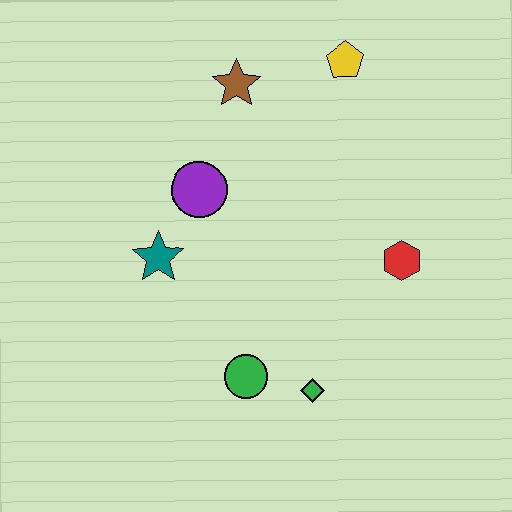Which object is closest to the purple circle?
The teal star is closest to the purple circle.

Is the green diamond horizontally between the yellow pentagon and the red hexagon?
No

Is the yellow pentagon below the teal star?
No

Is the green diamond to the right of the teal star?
Yes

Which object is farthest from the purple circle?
The green diamond is farthest from the purple circle.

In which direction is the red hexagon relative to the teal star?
The red hexagon is to the right of the teal star.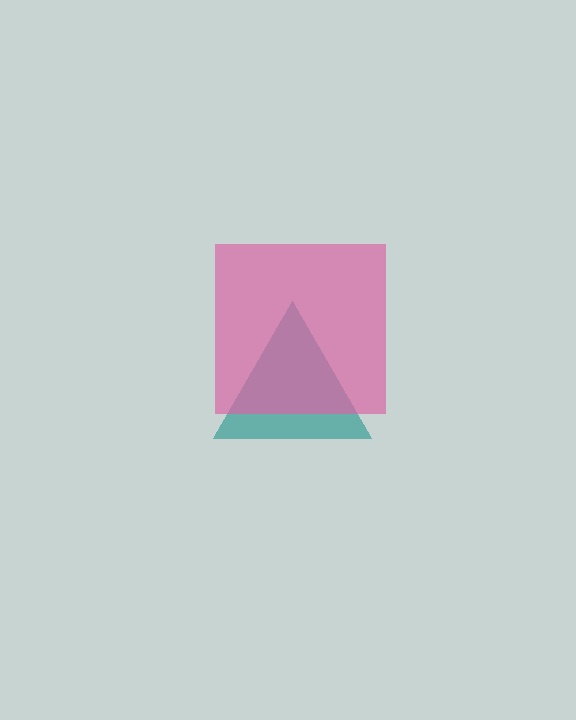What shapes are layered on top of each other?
The layered shapes are: a teal triangle, a pink square.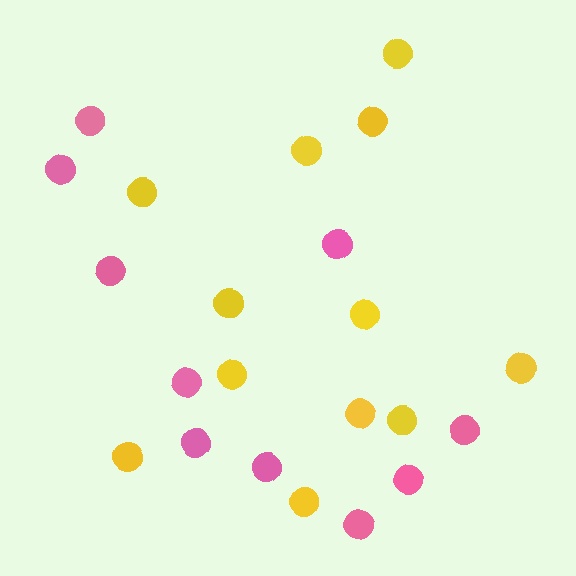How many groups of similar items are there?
There are 2 groups: one group of pink circles (10) and one group of yellow circles (12).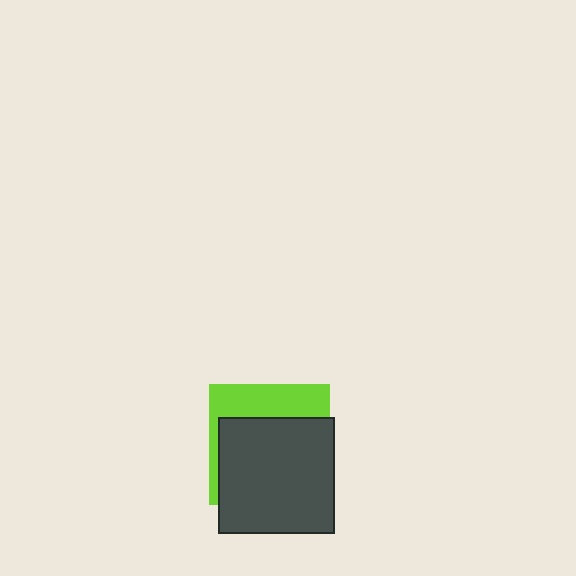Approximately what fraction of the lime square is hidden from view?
Roughly 67% of the lime square is hidden behind the dark gray square.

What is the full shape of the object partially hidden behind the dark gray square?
The partially hidden object is a lime square.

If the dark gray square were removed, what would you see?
You would see the complete lime square.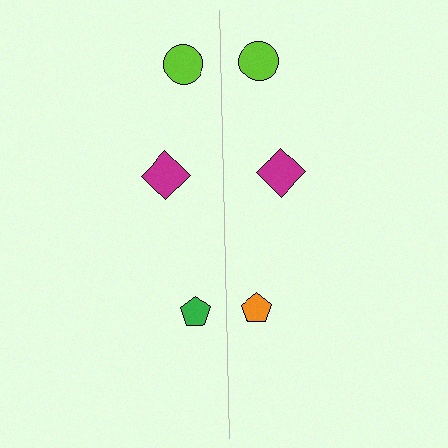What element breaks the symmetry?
The orange pentagon on the right side breaks the symmetry — its mirror counterpart is green.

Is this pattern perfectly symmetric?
No, the pattern is not perfectly symmetric. The orange pentagon on the right side breaks the symmetry — its mirror counterpart is green.